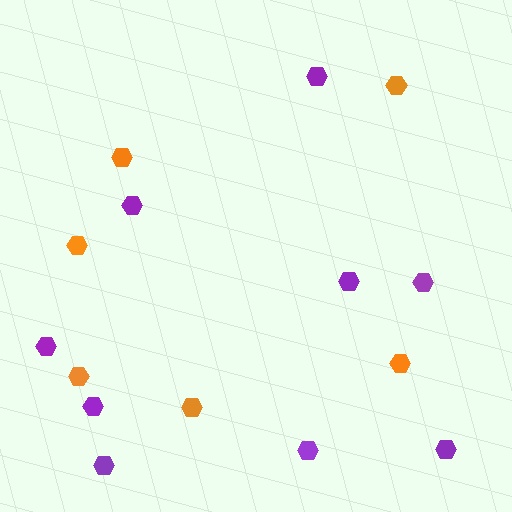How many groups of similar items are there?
There are 2 groups: one group of orange hexagons (6) and one group of purple hexagons (9).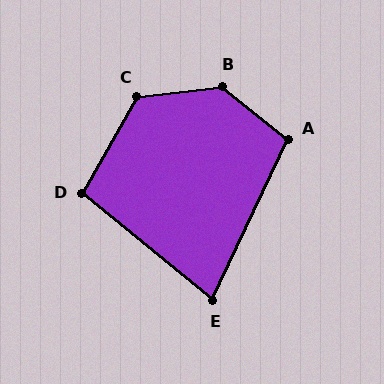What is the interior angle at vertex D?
Approximately 100 degrees (obtuse).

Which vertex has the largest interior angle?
B, at approximately 134 degrees.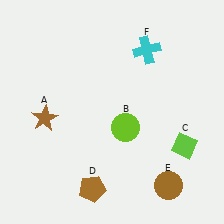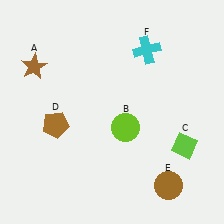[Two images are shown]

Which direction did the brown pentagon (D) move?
The brown pentagon (D) moved up.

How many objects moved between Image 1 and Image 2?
2 objects moved between the two images.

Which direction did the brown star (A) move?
The brown star (A) moved up.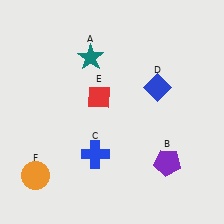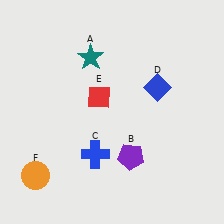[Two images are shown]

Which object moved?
The purple pentagon (B) moved left.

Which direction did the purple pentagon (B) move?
The purple pentagon (B) moved left.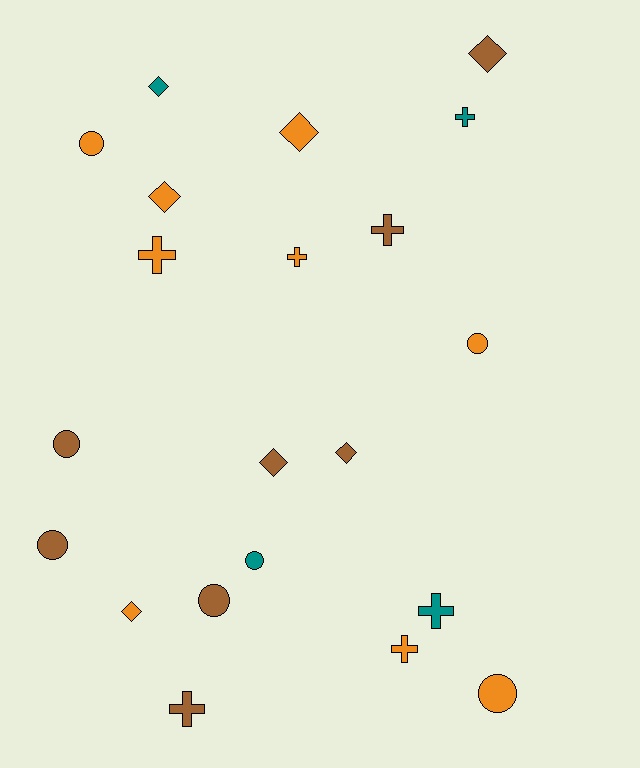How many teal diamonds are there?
There is 1 teal diamond.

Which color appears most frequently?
Orange, with 9 objects.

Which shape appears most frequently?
Circle, with 7 objects.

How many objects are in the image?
There are 21 objects.